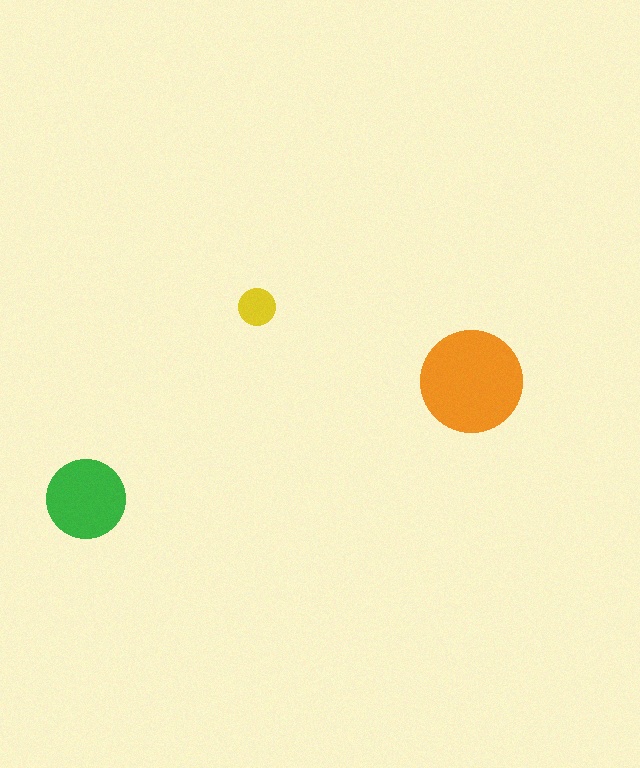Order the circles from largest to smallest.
the orange one, the green one, the yellow one.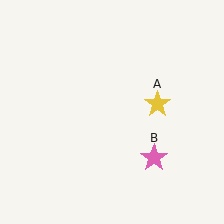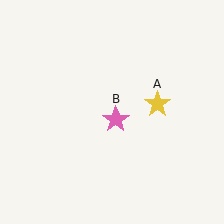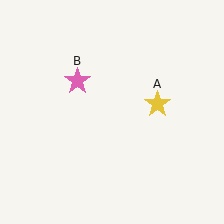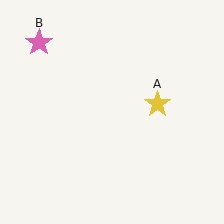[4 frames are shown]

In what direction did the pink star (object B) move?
The pink star (object B) moved up and to the left.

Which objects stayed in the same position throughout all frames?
Yellow star (object A) remained stationary.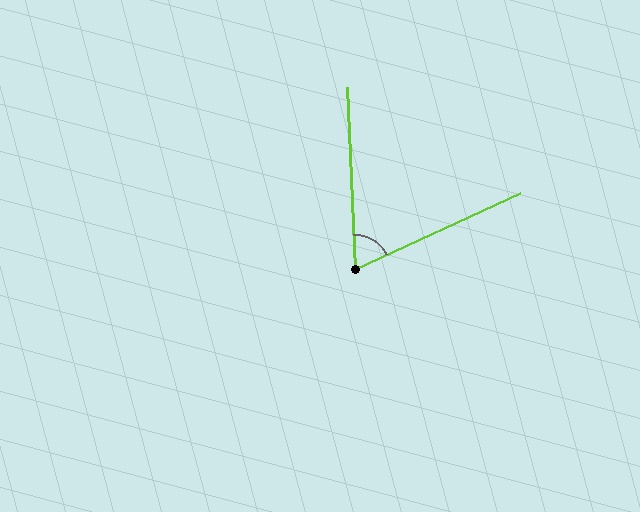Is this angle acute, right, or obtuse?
It is acute.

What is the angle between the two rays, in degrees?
Approximately 68 degrees.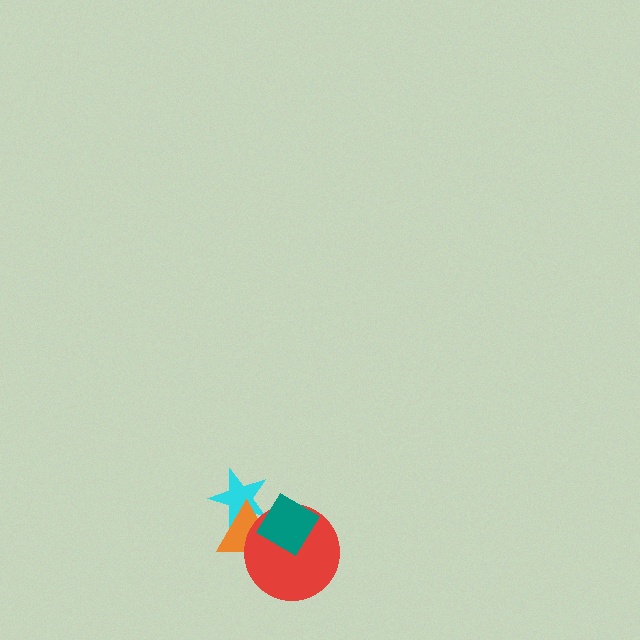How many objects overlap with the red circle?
2 objects overlap with the red circle.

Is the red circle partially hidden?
Yes, it is partially covered by another shape.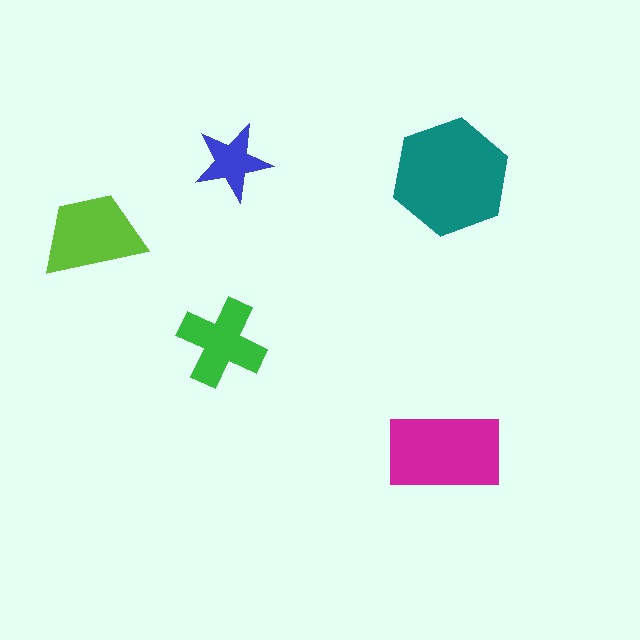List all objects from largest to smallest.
The teal hexagon, the magenta rectangle, the lime trapezoid, the green cross, the blue star.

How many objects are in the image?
There are 5 objects in the image.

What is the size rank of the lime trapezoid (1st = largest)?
3rd.